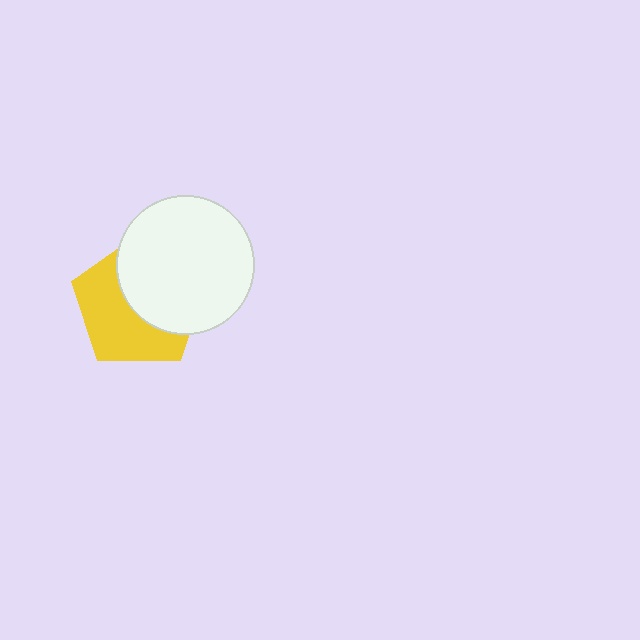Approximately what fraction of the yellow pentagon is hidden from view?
Roughly 49% of the yellow pentagon is hidden behind the white circle.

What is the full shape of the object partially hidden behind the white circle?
The partially hidden object is a yellow pentagon.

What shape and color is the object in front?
The object in front is a white circle.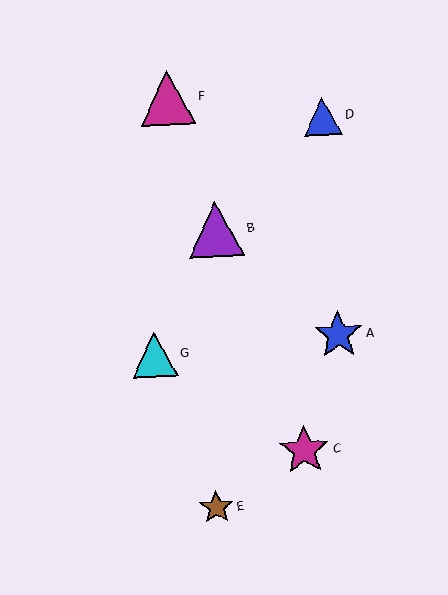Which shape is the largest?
The purple triangle (labeled B) is the largest.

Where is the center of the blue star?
The center of the blue star is at (338, 335).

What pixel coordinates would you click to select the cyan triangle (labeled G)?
Click at (154, 355) to select the cyan triangle G.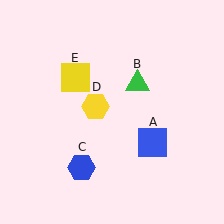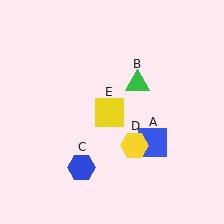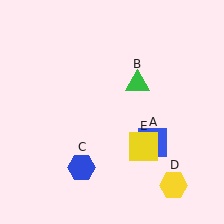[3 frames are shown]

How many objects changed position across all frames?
2 objects changed position: yellow hexagon (object D), yellow square (object E).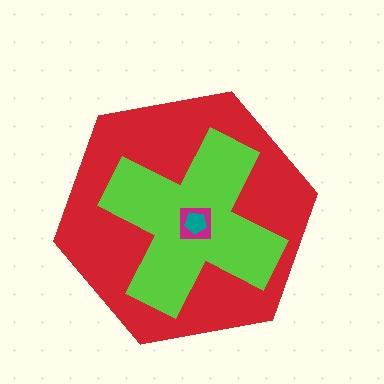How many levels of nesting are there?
4.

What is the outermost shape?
The red hexagon.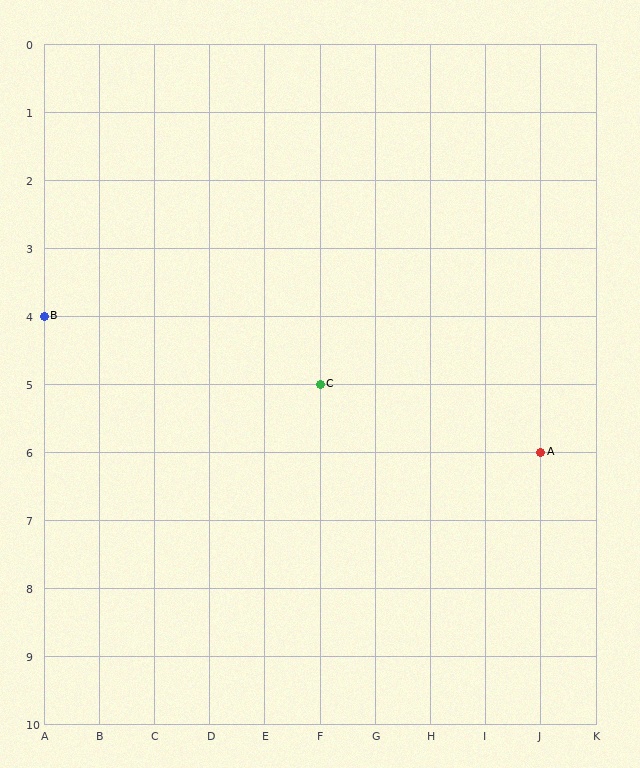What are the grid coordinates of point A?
Point A is at grid coordinates (J, 6).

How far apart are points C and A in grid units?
Points C and A are 4 columns and 1 row apart (about 4.1 grid units diagonally).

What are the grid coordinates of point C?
Point C is at grid coordinates (F, 5).